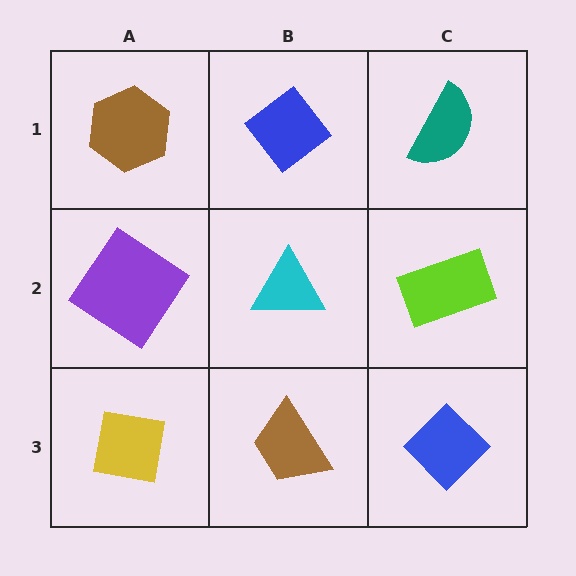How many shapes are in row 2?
3 shapes.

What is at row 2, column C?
A lime rectangle.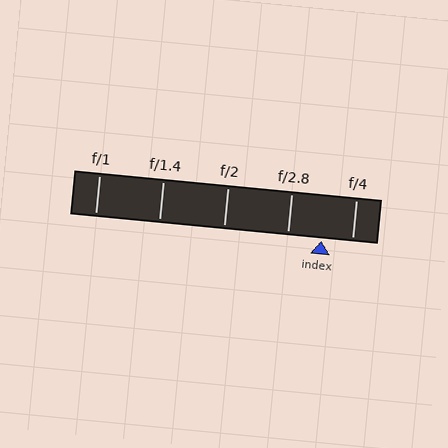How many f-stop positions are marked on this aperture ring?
There are 5 f-stop positions marked.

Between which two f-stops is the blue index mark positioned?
The index mark is between f/2.8 and f/4.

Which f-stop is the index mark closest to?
The index mark is closest to f/4.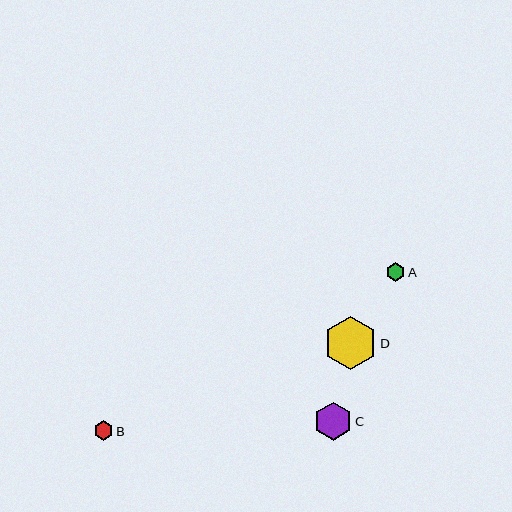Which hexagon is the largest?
Hexagon D is the largest with a size of approximately 53 pixels.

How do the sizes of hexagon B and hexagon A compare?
Hexagon B and hexagon A are approximately the same size.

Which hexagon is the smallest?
Hexagon A is the smallest with a size of approximately 19 pixels.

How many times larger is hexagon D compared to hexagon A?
Hexagon D is approximately 2.8 times the size of hexagon A.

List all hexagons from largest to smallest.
From largest to smallest: D, C, B, A.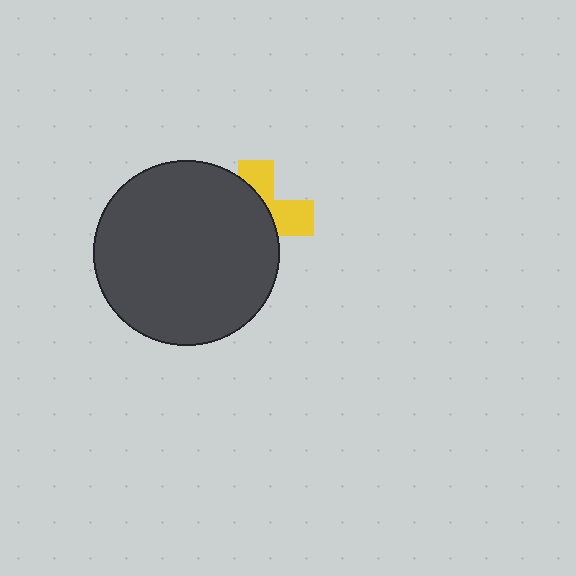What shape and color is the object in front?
The object in front is a dark gray circle.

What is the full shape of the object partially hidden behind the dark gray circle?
The partially hidden object is a yellow cross.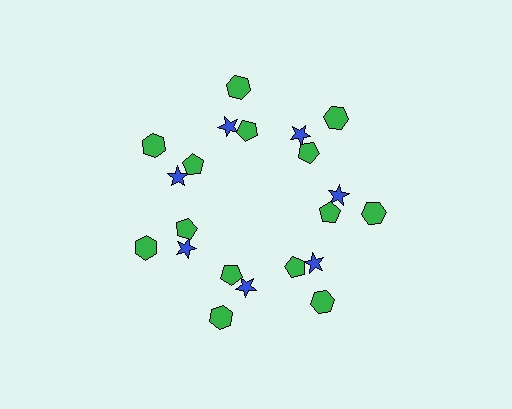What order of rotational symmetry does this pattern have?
This pattern has 7-fold rotational symmetry.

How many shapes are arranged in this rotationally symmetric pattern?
There are 21 shapes, arranged in 7 groups of 3.